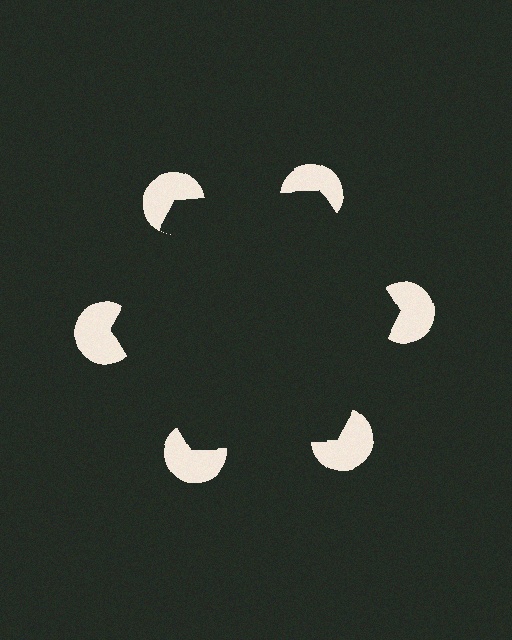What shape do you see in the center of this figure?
An illusory hexagon — its edges are inferred from the aligned wedge cuts in the pac-man discs, not physically drawn.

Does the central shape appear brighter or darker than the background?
It typically appears slightly darker than the background, even though no actual brightness change is drawn.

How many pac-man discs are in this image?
There are 6 — one at each vertex of the illusory hexagon.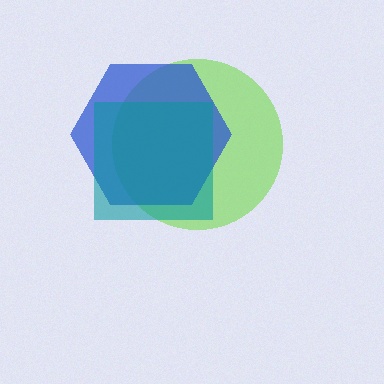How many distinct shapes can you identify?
There are 3 distinct shapes: a lime circle, a blue hexagon, a teal square.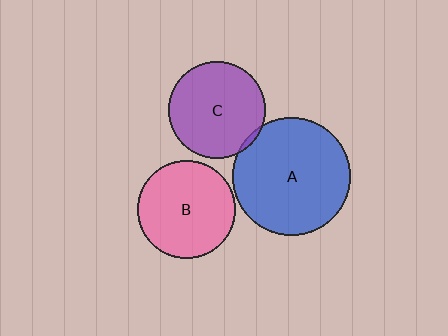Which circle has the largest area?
Circle A (blue).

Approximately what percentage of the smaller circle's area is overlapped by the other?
Approximately 5%.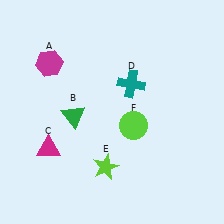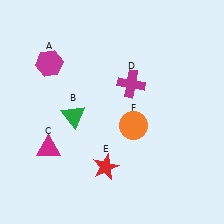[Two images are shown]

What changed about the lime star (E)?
In Image 1, E is lime. In Image 2, it changed to red.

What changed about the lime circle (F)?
In Image 1, F is lime. In Image 2, it changed to orange.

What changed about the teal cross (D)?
In Image 1, D is teal. In Image 2, it changed to magenta.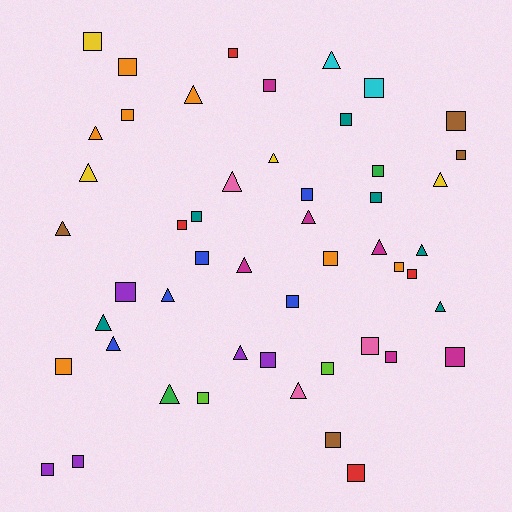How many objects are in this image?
There are 50 objects.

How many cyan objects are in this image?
There are 2 cyan objects.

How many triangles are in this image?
There are 19 triangles.